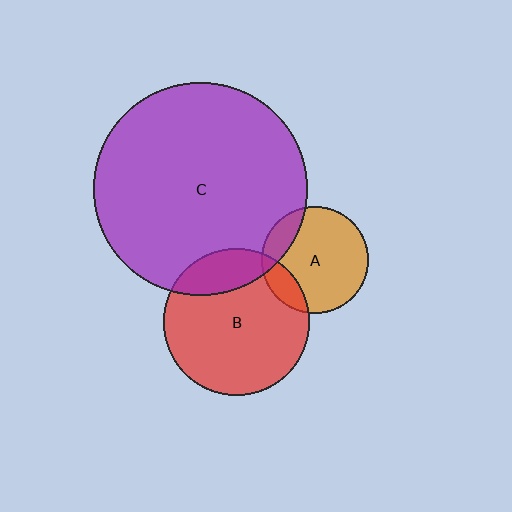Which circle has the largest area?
Circle C (purple).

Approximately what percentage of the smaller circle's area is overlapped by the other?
Approximately 20%.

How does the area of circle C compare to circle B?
Approximately 2.1 times.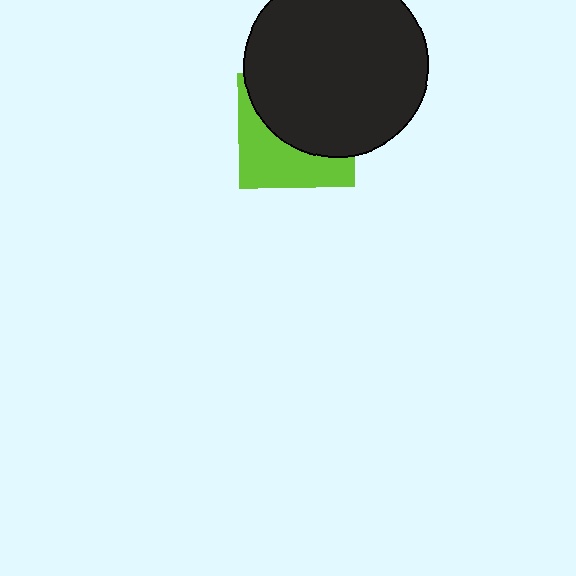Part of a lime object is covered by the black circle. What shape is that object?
It is a square.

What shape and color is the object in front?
The object in front is a black circle.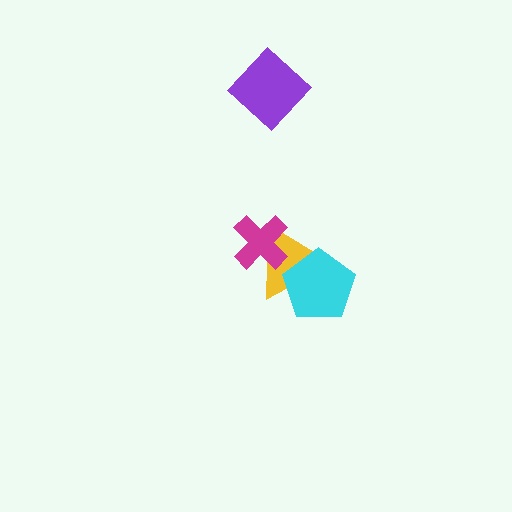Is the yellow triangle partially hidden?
Yes, it is partially covered by another shape.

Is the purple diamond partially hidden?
No, no other shape covers it.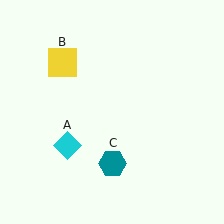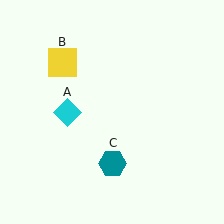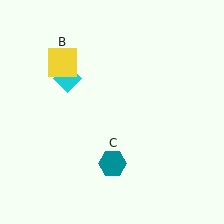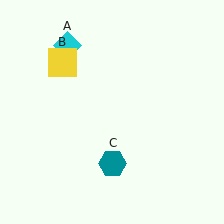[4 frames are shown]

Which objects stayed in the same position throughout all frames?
Yellow square (object B) and teal hexagon (object C) remained stationary.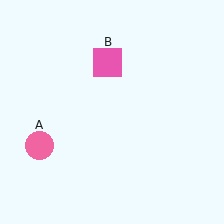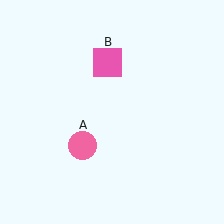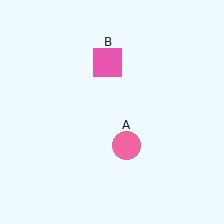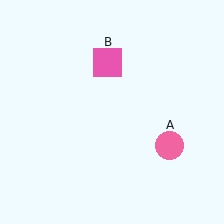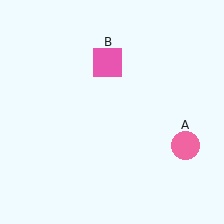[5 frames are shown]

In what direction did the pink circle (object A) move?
The pink circle (object A) moved right.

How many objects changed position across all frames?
1 object changed position: pink circle (object A).